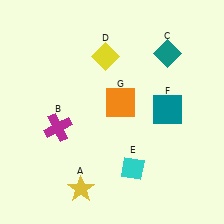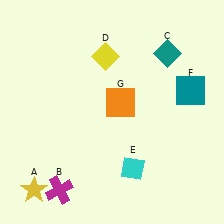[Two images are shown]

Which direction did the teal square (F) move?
The teal square (F) moved right.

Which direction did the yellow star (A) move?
The yellow star (A) moved left.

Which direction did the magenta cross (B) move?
The magenta cross (B) moved down.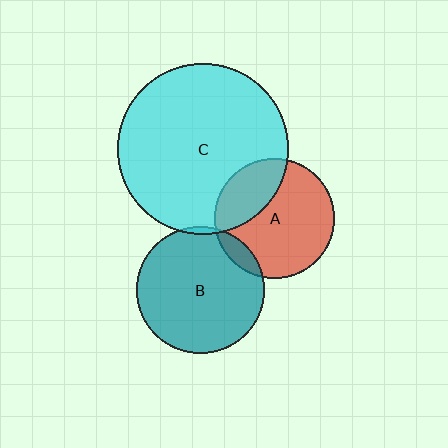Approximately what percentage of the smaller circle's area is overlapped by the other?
Approximately 30%.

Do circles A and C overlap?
Yes.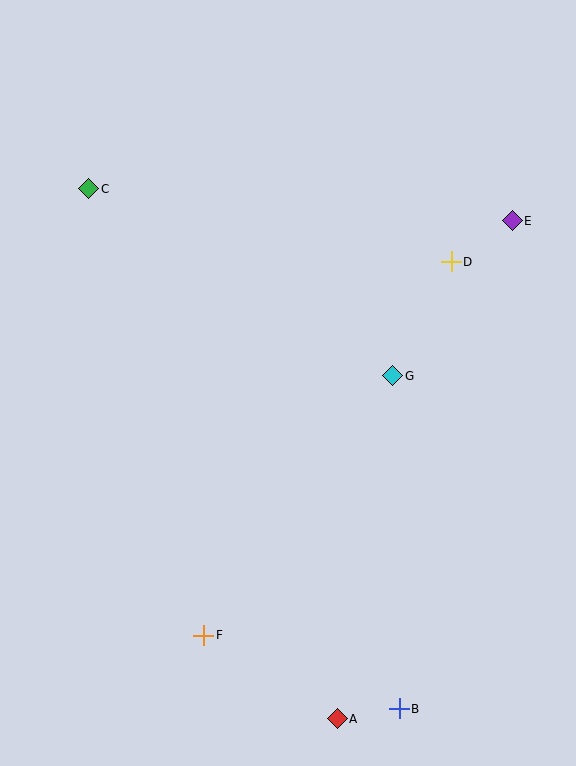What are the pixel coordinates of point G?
Point G is at (393, 376).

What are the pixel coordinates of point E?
Point E is at (512, 221).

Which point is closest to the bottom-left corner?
Point F is closest to the bottom-left corner.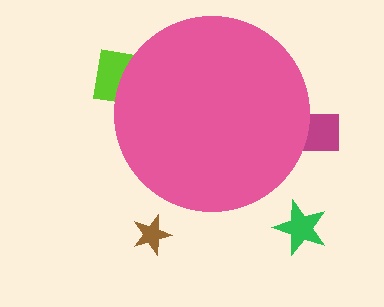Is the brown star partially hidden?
No, the brown star is fully visible.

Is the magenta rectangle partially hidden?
Yes, the magenta rectangle is partially hidden behind the pink circle.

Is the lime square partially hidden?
Yes, the lime square is partially hidden behind the pink circle.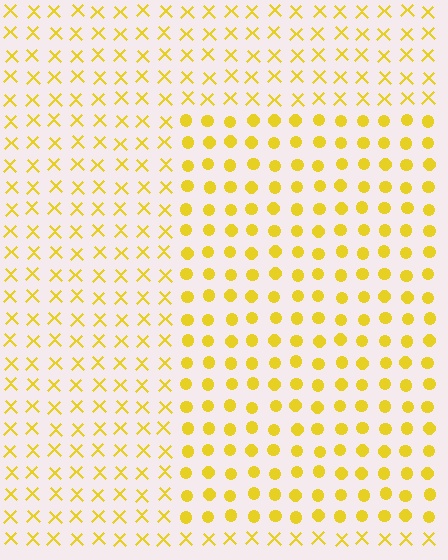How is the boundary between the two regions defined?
The boundary is defined by a change in element shape: circles inside vs. X marks outside. All elements share the same color and spacing.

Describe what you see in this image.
The image is filled with small yellow elements arranged in a uniform grid. A rectangle-shaped region contains circles, while the surrounding area contains X marks. The boundary is defined purely by the change in element shape.